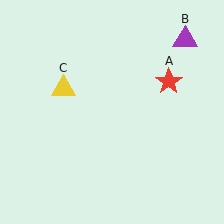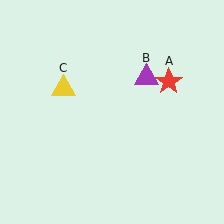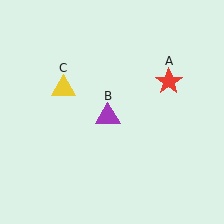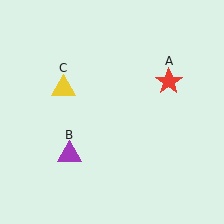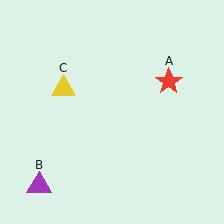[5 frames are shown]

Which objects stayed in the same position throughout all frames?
Red star (object A) and yellow triangle (object C) remained stationary.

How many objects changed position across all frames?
1 object changed position: purple triangle (object B).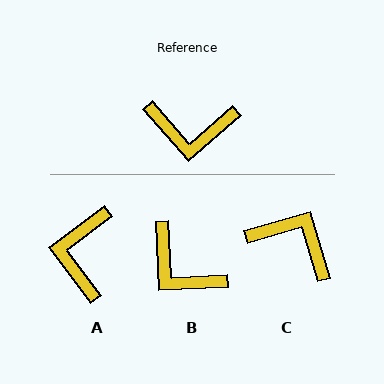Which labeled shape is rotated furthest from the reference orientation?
C, about 155 degrees away.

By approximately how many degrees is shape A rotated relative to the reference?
Approximately 94 degrees clockwise.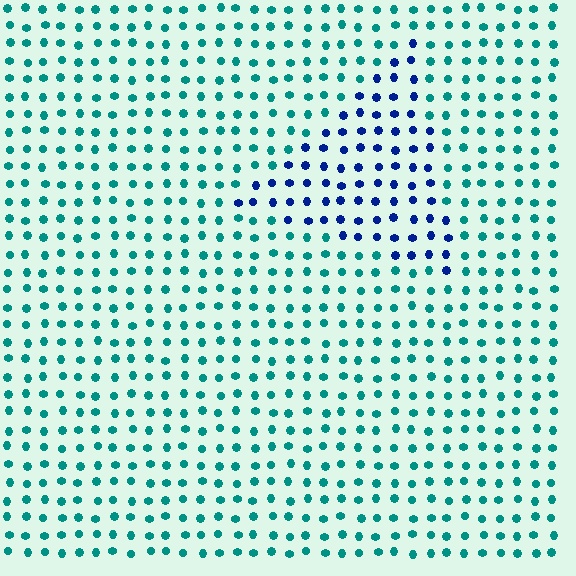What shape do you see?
I see a triangle.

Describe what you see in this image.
The image is filled with small teal elements in a uniform arrangement. A triangle-shaped region is visible where the elements are tinted to a slightly different hue, forming a subtle color boundary.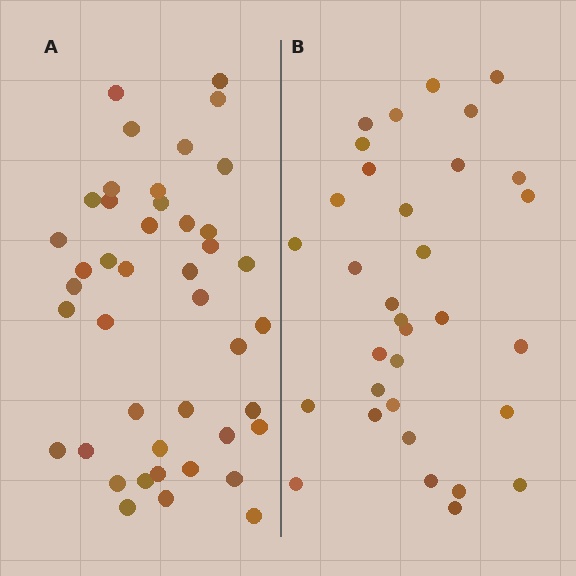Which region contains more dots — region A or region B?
Region A (the left region) has more dots.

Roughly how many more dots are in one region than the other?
Region A has roughly 10 or so more dots than region B.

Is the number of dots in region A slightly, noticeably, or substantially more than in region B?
Region A has noticeably more, but not dramatically so. The ratio is roughly 1.3 to 1.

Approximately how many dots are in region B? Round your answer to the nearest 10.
About 30 dots. (The exact count is 33, which rounds to 30.)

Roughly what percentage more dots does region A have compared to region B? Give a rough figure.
About 30% more.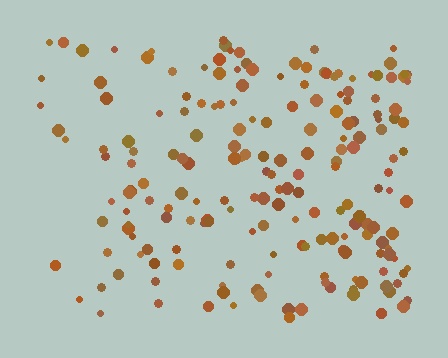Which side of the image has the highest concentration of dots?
The right.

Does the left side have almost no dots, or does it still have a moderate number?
Still a moderate number, just noticeably fewer than the right.